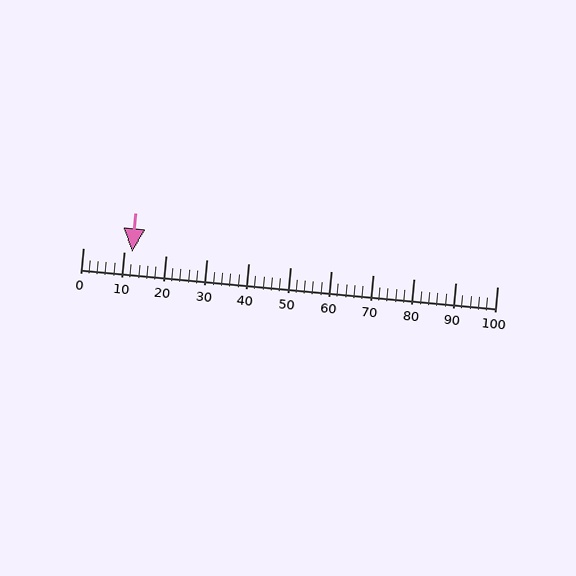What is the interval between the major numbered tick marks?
The major tick marks are spaced 10 units apart.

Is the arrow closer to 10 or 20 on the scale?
The arrow is closer to 10.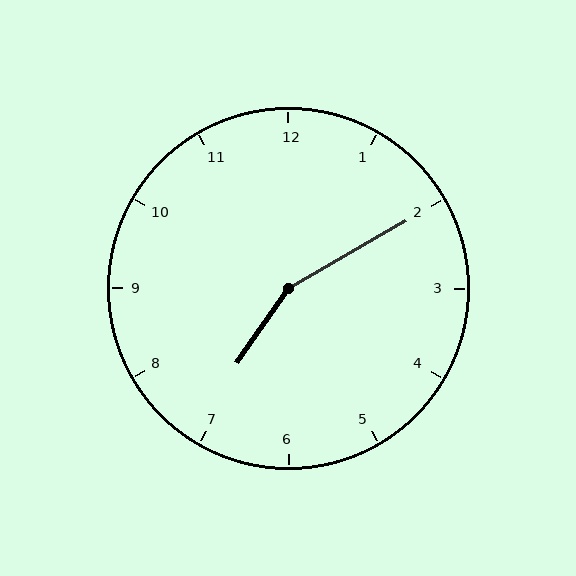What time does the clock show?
7:10.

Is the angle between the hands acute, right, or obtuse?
It is obtuse.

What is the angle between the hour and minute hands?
Approximately 155 degrees.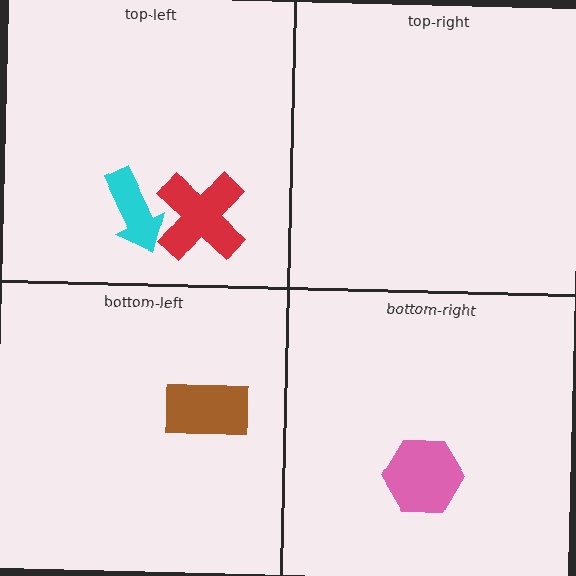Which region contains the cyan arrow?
The top-left region.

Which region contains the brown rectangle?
The bottom-left region.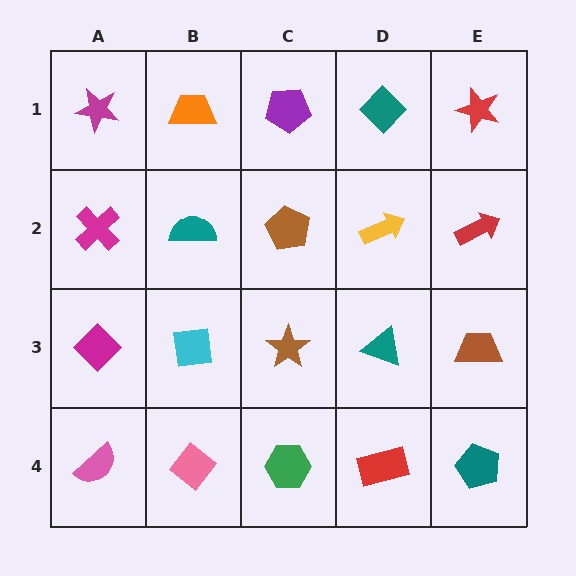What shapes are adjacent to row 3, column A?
A magenta cross (row 2, column A), a pink semicircle (row 4, column A), a cyan square (row 3, column B).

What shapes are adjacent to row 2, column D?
A teal diamond (row 1, column D), a teal triangle (row 3, column D), a brown pentagon (row 2, column C), a red arrow (row 2, column E).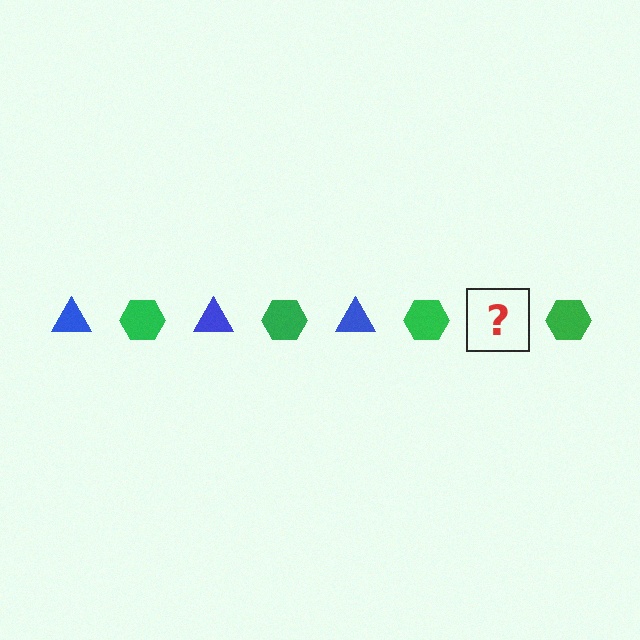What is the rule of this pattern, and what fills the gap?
The rule is that the pattern alternates between blue triangle and green hexagon. The gap should be filled with a blue triangle.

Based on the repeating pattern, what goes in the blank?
The blank should be a blue triangle.